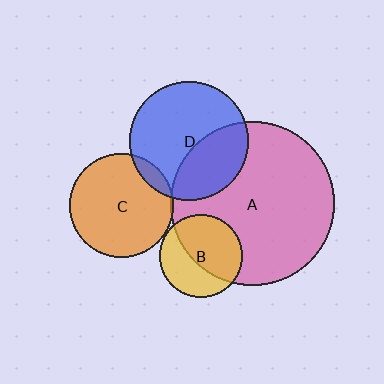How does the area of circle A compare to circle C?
Approximately 2.5 times.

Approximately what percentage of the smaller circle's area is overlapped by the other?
Approximately 35%.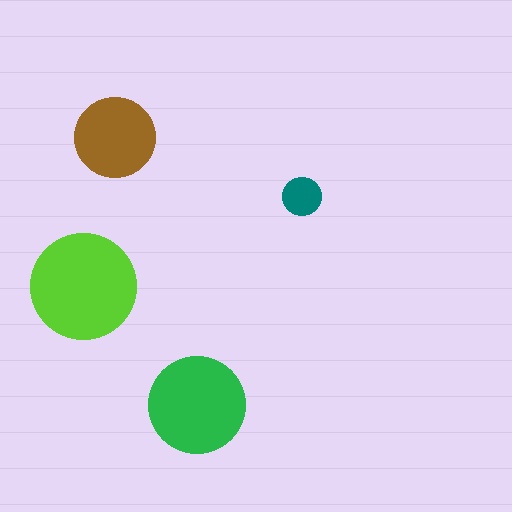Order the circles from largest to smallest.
the lime one, the green one, the brown one, the teal one.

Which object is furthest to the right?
The teal circle is rightmost.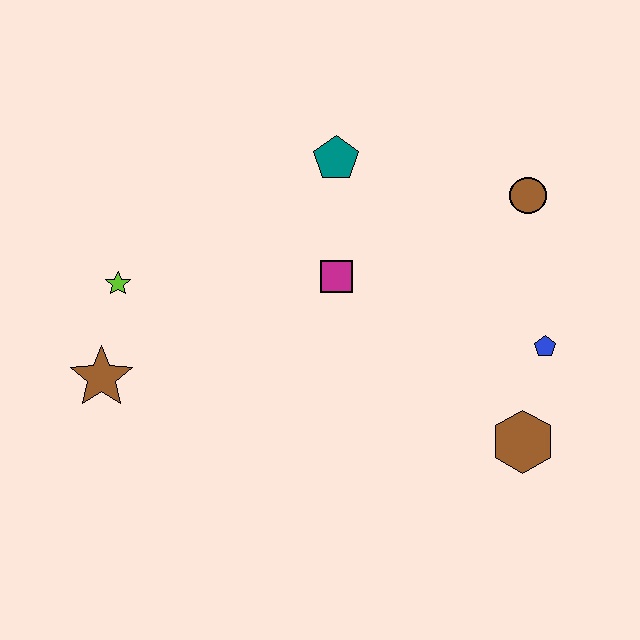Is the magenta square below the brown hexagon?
No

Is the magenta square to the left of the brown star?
No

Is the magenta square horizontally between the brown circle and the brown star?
Yes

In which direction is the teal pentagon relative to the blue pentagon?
The teal pentagon is to the left of the blue pentagon.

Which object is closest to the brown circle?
The blue pentagon is closest to the brown circle.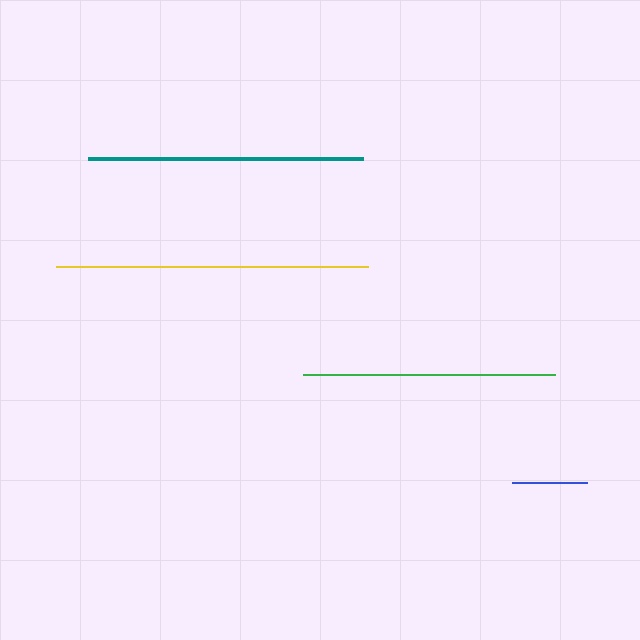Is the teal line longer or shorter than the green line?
The teal line is longer than the green line.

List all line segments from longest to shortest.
From longest to shortest: yellow, teal, green, blue.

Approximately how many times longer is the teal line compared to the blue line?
The teal line is approximately 3.7 times the length of the blue line.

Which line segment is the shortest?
The blue line is the shortest at approximately 75 pixels.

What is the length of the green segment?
The green segment is approximately 252 pixels long.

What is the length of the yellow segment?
The yellow segment is approximately 312 pixels long.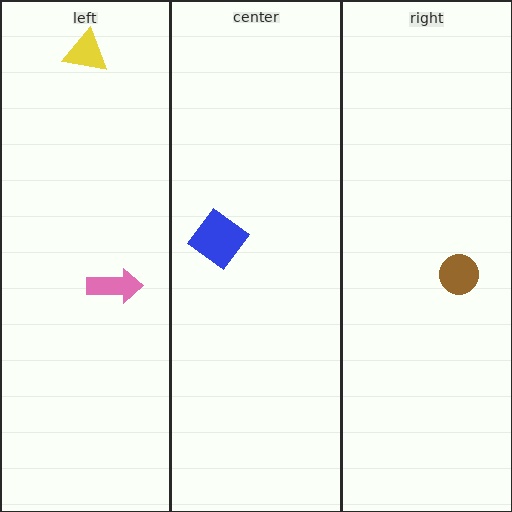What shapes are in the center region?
The blue diamond.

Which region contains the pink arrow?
The left region.